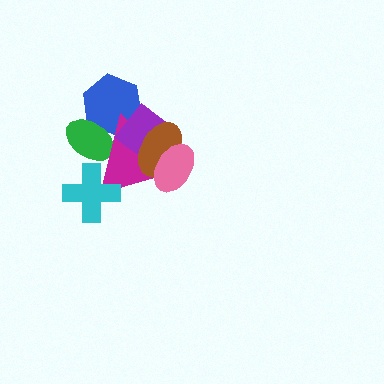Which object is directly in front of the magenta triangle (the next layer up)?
The purple diamond is directly in front of the magenta triangle.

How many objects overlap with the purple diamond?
4 objects overlap with the purple diamond.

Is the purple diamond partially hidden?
Yes, it is partially covered by another shape.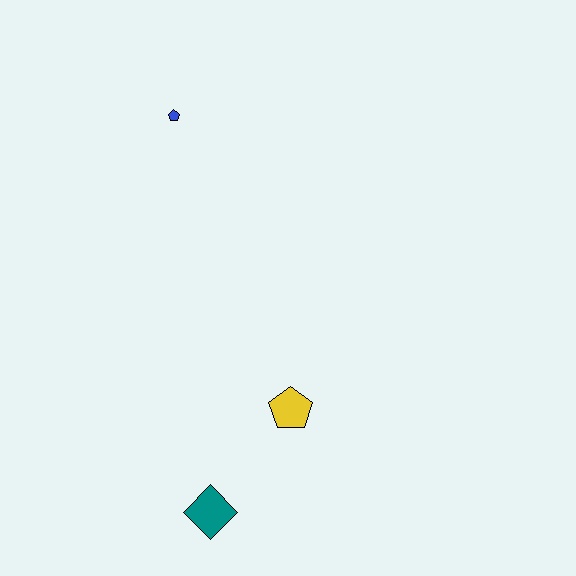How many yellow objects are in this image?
There is 1 yellow object.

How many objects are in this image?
There are 3 objects.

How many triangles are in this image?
There are no triangles.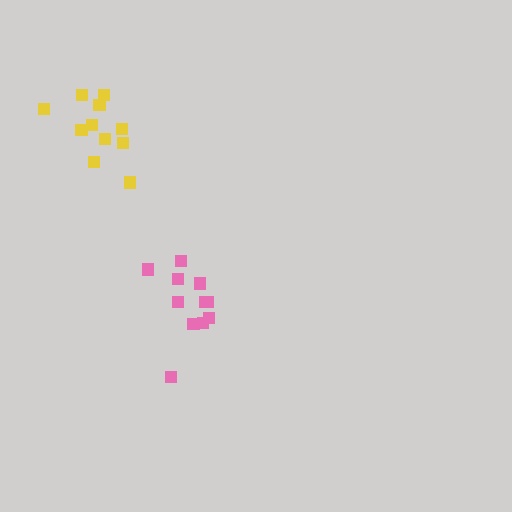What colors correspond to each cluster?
The clusters are colored: pink, yellow.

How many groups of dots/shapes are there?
There are 2 groups.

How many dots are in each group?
Group 1: 11 dots, Group 2: 11 dots (22 total).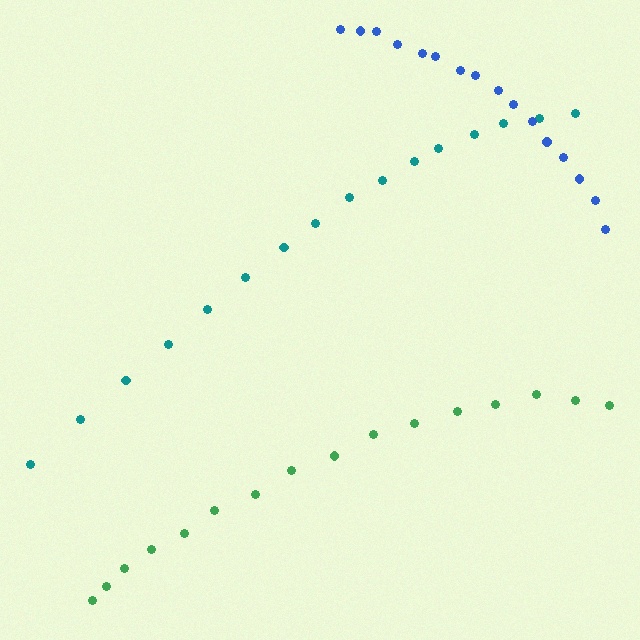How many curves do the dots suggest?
There are 3 distinct paths.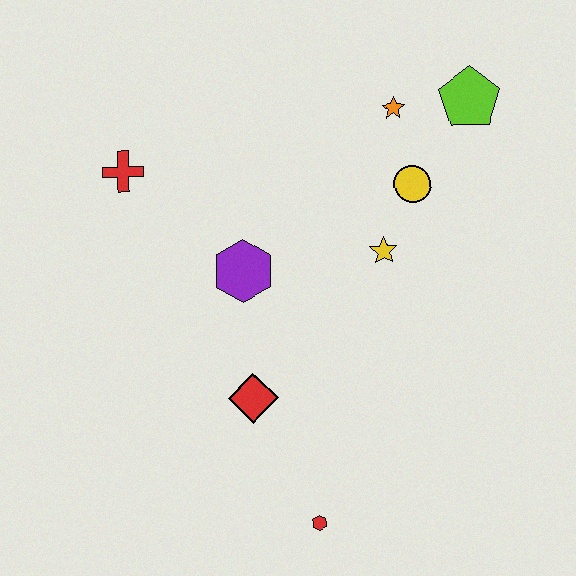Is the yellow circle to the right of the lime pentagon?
No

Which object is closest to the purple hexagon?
The red diamond is closest to the purple hexagon.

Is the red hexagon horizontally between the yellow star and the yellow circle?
No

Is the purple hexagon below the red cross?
Yes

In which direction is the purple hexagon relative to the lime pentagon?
The purple hexagon is to the left of the lime pentagon.